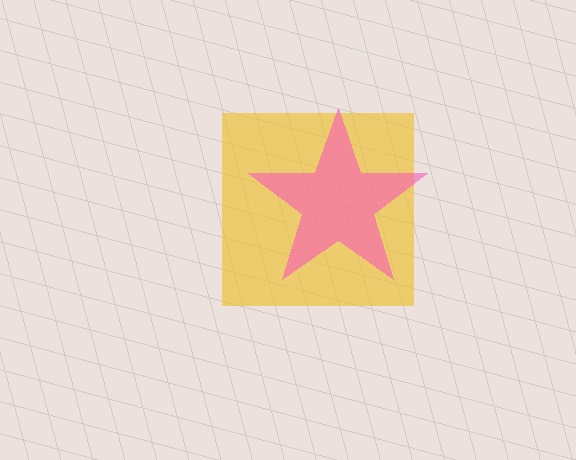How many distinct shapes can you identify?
There are 2 distinct shapes: a yellow square, a pink star.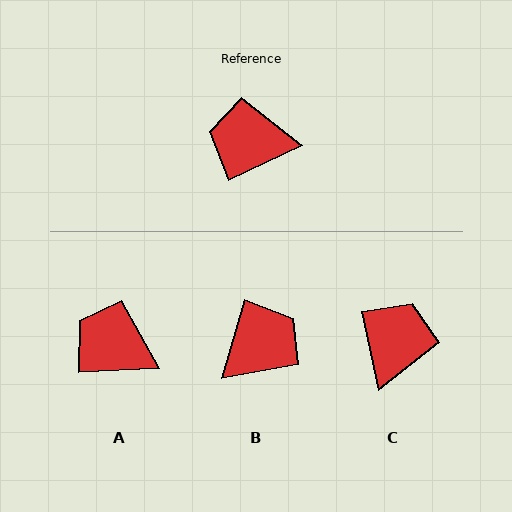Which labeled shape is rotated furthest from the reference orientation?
B, about 131 degrees away.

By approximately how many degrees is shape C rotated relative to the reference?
Approximately 103 degrees clockwise.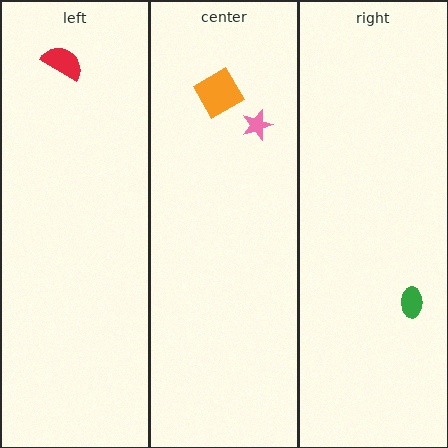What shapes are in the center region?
The pink star, the orange diamond.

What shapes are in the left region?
The red semicircle.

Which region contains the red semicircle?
The left region.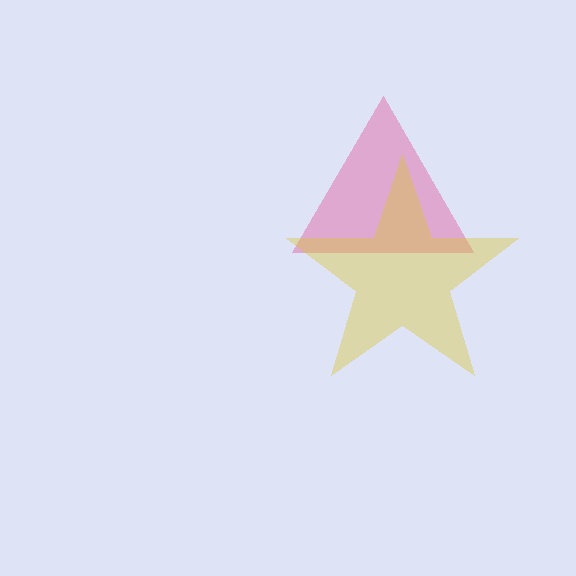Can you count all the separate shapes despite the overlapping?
Yes, there are 2 separate shapes.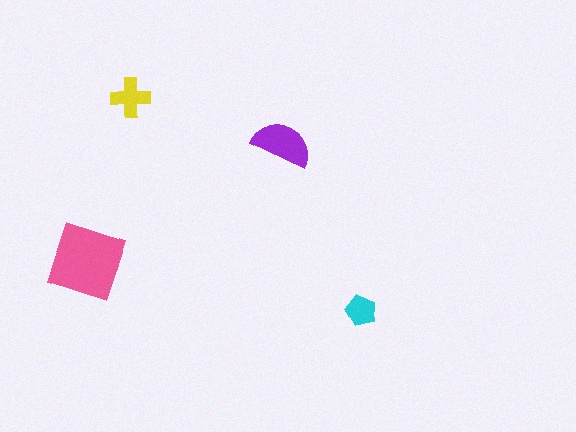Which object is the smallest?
The cyan pentagon.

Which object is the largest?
The pink square.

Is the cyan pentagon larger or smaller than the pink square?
Smaller.